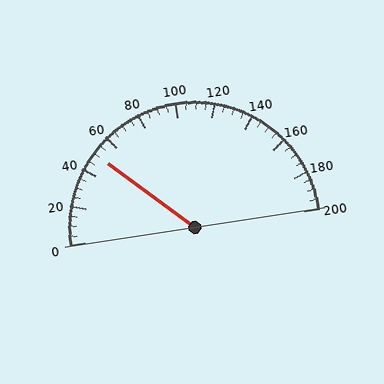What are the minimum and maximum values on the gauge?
The gauge ranges from 0 to 200.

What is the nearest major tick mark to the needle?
The nearest major tick mark is 40.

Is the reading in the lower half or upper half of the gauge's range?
The reading is in the lower half of the range (0 to 200).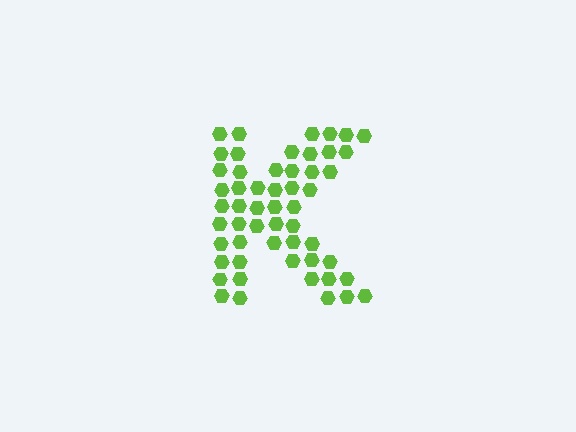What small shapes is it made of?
It is made of small hexagons.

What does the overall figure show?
The overall figure shows the letter K.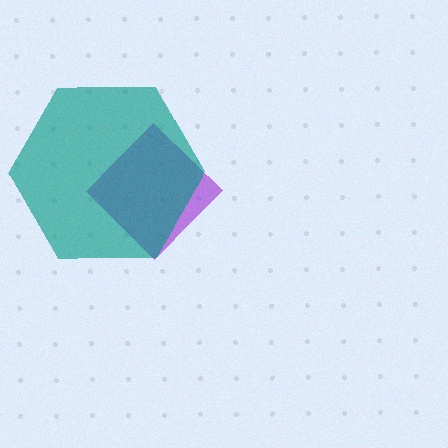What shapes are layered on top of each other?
The layered shapes are: a purple diamond, a teal hexagon.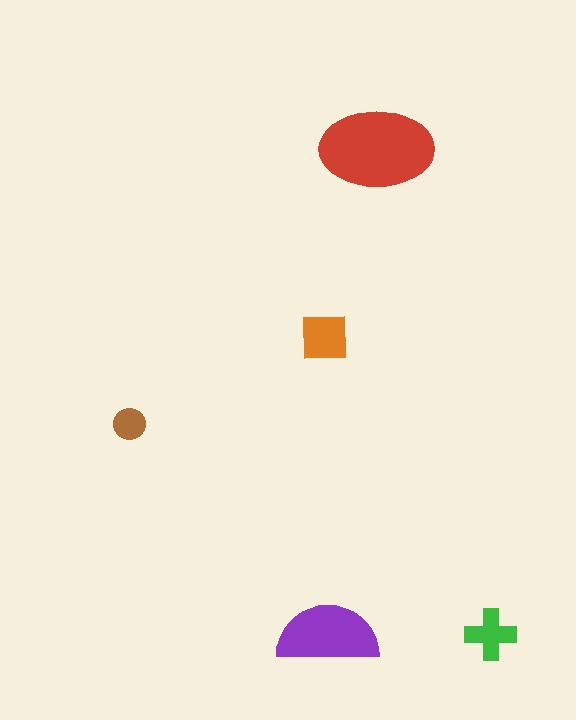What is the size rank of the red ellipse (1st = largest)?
1st.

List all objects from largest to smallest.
The red ellipse, the purple semicircle, the orange square, the green cross, the brown circle.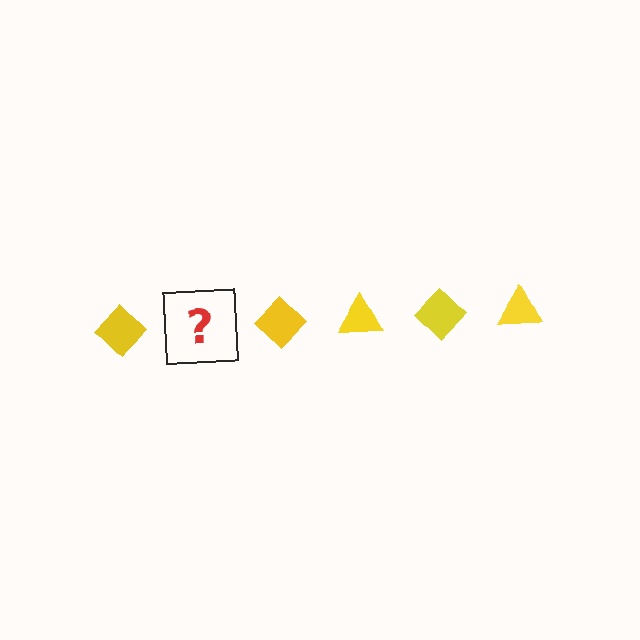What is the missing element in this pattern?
The missing element is a yellow triangle.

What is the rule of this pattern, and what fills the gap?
The rule is that the pattern cycles through diamond, triangle shapes in yellow. The gap should be filled with a yellow triangle.